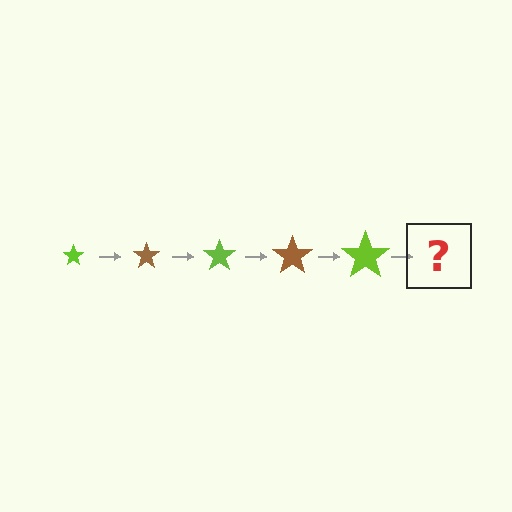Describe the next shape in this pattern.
It should be a brown star, larger than the previous one.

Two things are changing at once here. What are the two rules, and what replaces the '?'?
The two rules are that the star grows larger each step and the color cycles through lime and brown. The '?' should be a brown star, larger than the previous one.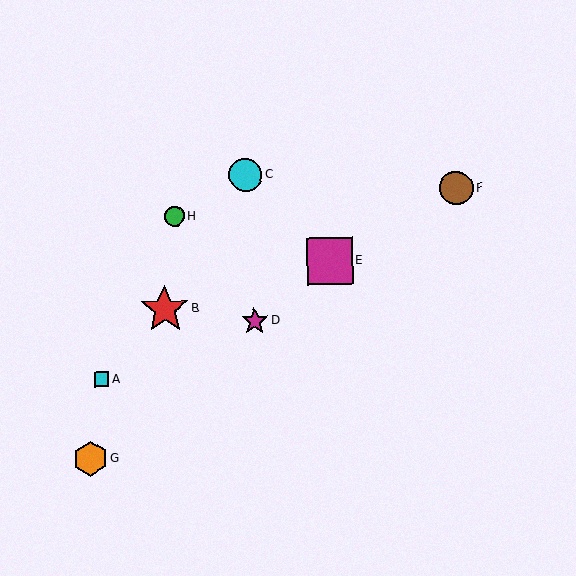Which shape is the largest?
The red star (labeled B) is the largest.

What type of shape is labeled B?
Shape B is a red star.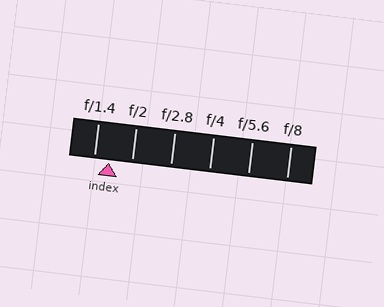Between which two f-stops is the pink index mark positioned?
The index mark is between f/1.4 and f/2.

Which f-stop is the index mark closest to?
The index mark is closest to f/1.4.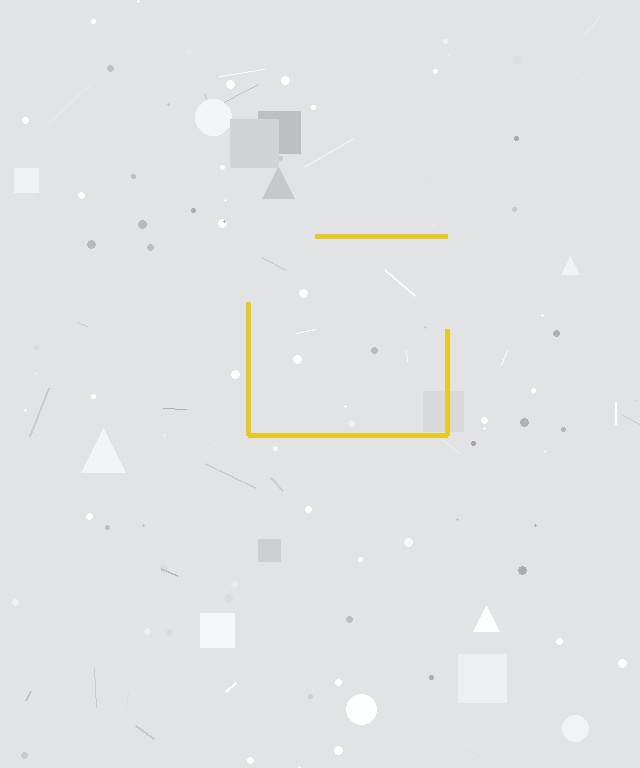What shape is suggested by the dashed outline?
The dashed outline suggests a square.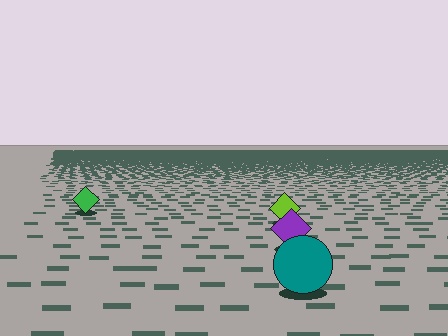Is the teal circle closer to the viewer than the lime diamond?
Yes. The teal circle is closer — you can tell from the texture gradient: the ground texture is coarser near it.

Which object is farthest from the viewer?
The green diamond is farthest from the viewer. It appears smaller and the ground texture around it is denser.